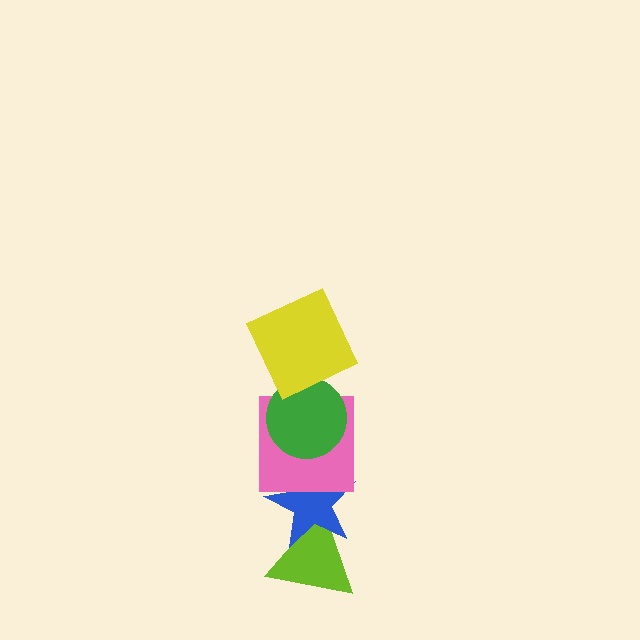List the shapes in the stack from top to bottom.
From top to bottom: the yellow square, the green circle, the pink square, the blue star, the lime triangle.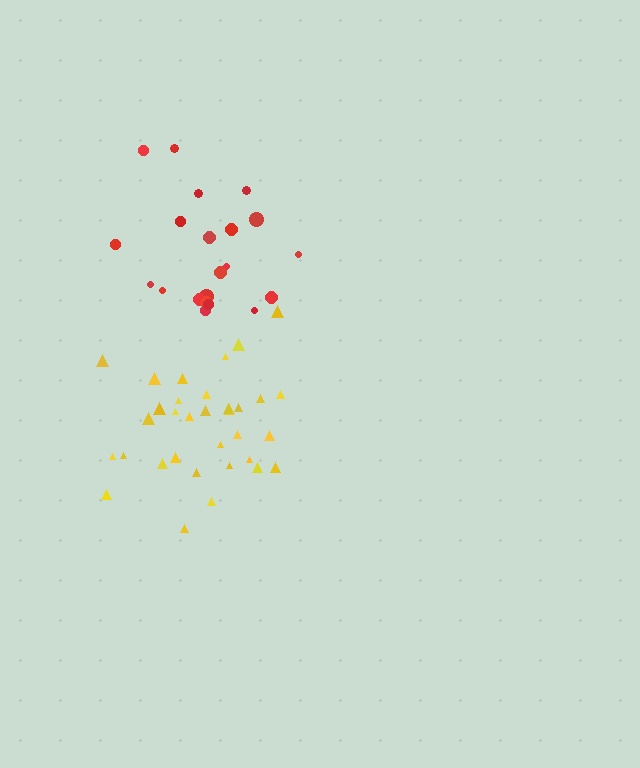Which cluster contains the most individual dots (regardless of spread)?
Yellow (33).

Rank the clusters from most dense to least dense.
red, yellow.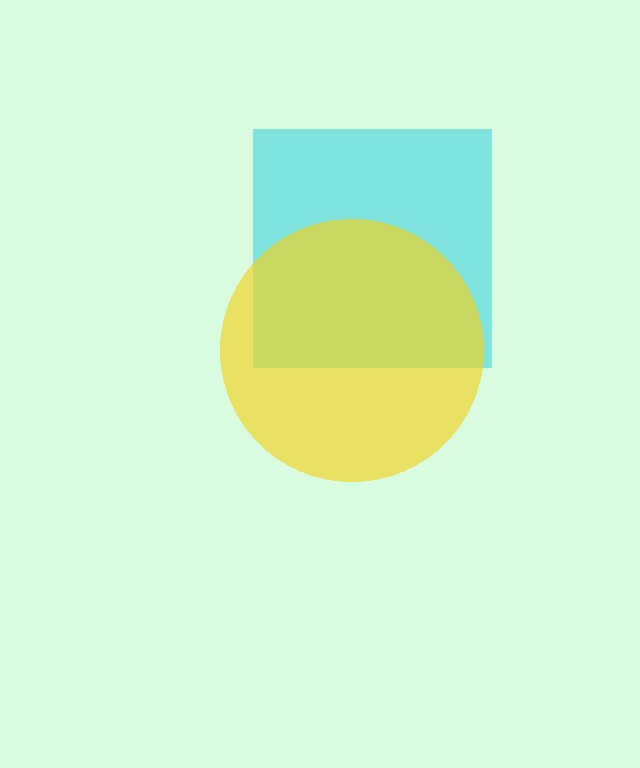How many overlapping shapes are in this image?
There are 2 overlapping shapes in the image.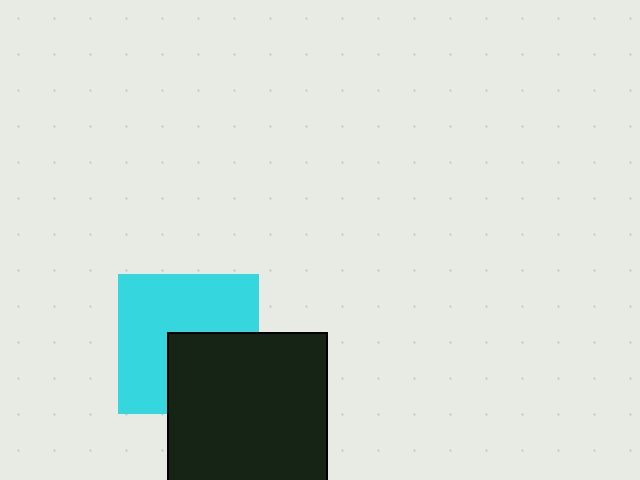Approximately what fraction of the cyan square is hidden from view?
Roughly 38% of the cyan square is hidden behind the black square.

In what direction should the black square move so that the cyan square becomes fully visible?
The black square should move toward the lower-right. That is the shortest direction to clear the overlap and leave the cyan square fully visible.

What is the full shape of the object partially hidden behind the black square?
The partially hidden object is a cyan square.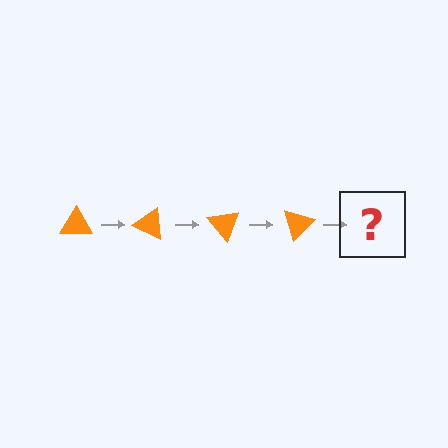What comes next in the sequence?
The next element should be an orange triangle rotated 100 degrees.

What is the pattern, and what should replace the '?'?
The pattern is that the triangle rotates 25 degrees each step. The '?' should be an orange triangle rotated 100 degrees.